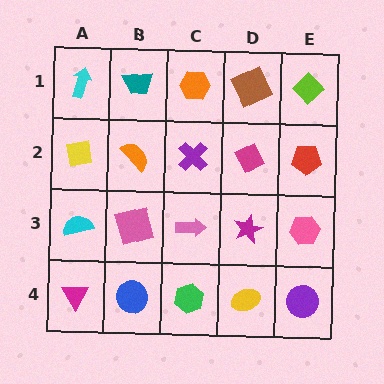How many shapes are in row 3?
5 shapes.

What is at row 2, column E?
A red pentagon.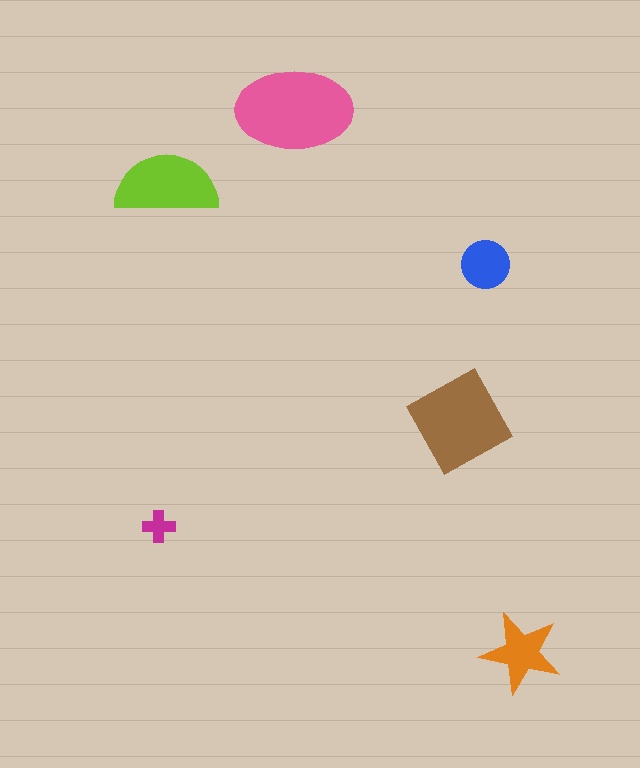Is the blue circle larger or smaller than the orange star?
Smaller.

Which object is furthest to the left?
The magenta cross is leftmost.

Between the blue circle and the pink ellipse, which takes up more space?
The pink ellipse.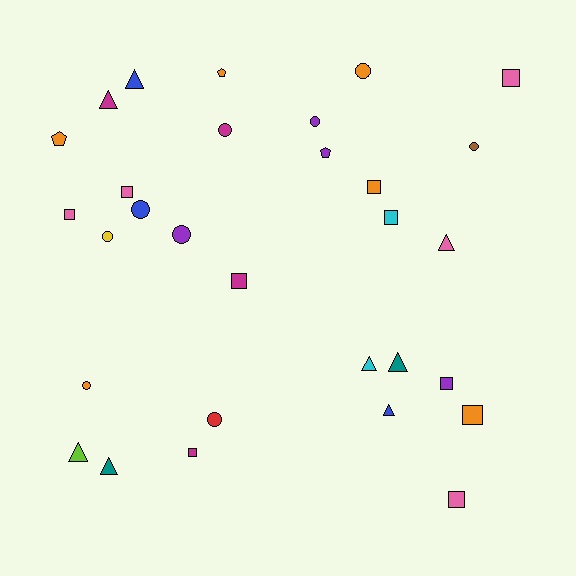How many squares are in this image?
There are 10 squares.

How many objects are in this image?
There are 30 objects.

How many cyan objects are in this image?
There are 2 cyan objects.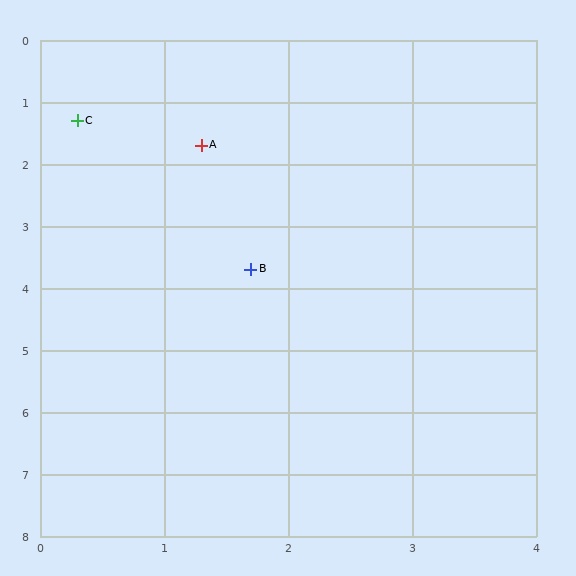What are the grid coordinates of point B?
Point B is at approximately (1.7, 3.7).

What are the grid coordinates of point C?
Point C is at approximately (0.3, 1.3).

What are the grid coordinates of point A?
Point A is at approximately (1.3, 1.7).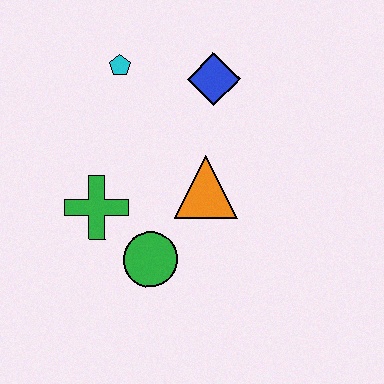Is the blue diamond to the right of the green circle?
Yes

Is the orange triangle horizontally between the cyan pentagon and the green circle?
No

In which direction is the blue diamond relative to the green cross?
The blue diamond is above the green cross.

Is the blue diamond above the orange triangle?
Yes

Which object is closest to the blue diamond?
The cyan pentagon is closest to the blue diamond.